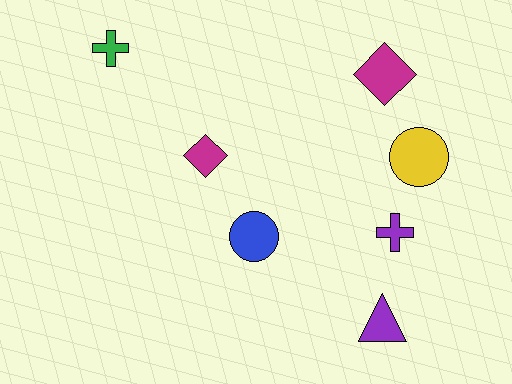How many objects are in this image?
There are 7 objects.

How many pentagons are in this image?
There are no pentagons.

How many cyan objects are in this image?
There are no cyan objects.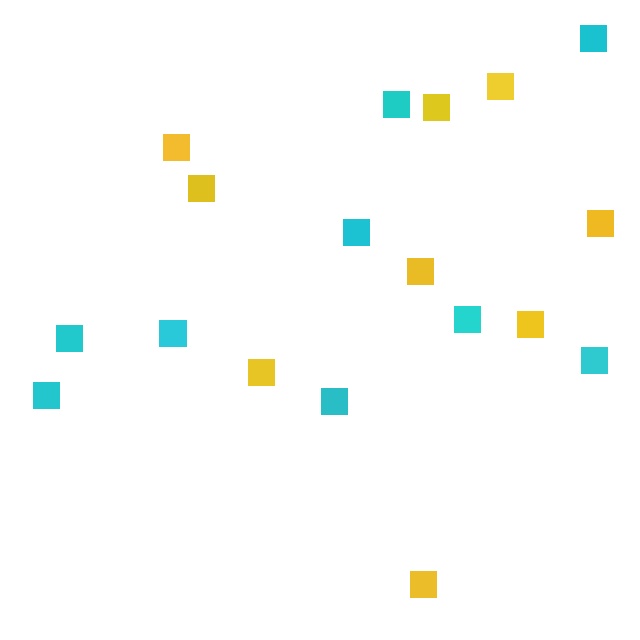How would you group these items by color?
There are 2 groups: one group of cyan squares (9) and one group of yellow squares (9).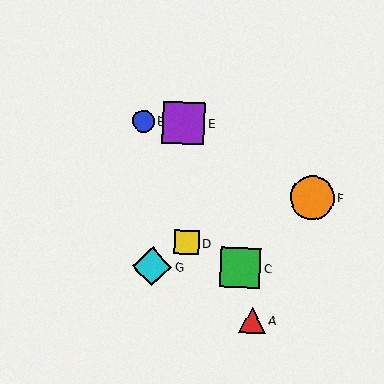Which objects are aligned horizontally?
Objects B, E are aligned horizontally.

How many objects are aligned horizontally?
2 objects (B, E) are aligned horizontally.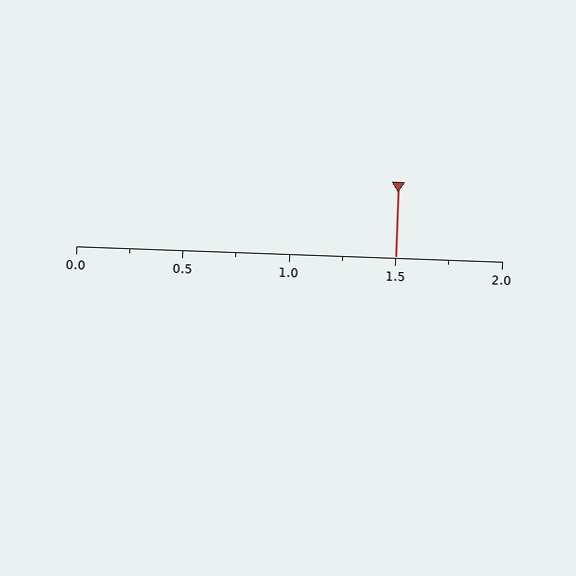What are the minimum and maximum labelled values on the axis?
The axis runs from 0.0 to 2.0.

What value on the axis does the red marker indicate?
The marker indicates approximately 1.5.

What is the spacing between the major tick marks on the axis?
The major ticks are spaced 0.5 apart.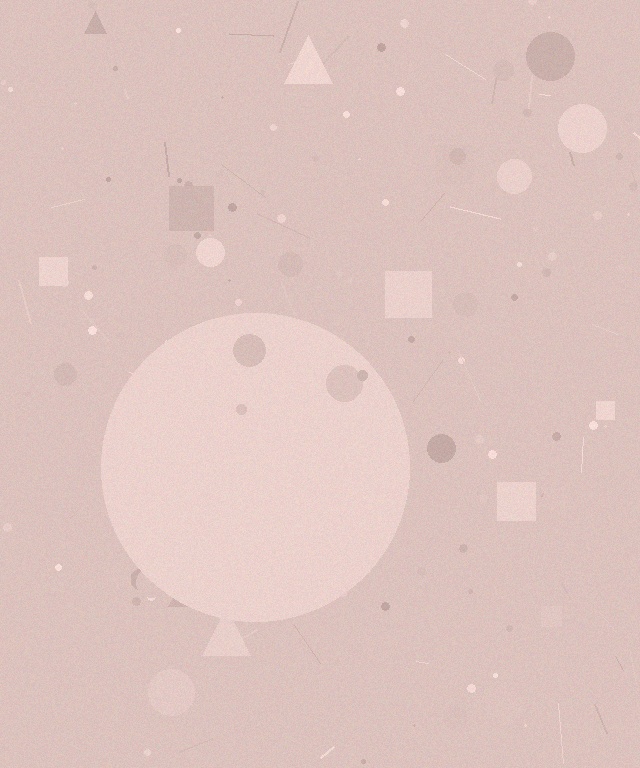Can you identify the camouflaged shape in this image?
The camouflaged shape is a circle.